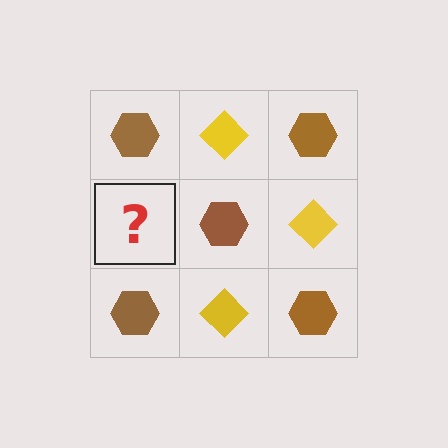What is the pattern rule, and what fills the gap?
The rule is that it alternates brown hexagon and yellow diamond in a checkerboard pattern. The gap should be filled with a yellow diamond.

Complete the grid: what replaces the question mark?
The question mark should be replaced with a yellow diamond.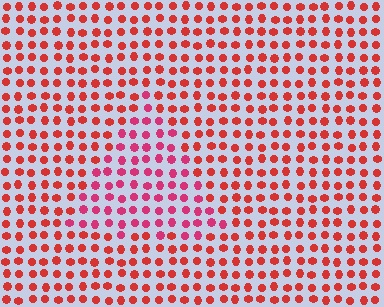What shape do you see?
I see a triangle.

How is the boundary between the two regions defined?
The boundary is defined purely by a slight shift in hue (about 26 degrees). Spacing, size, and orientation are identical on both sides.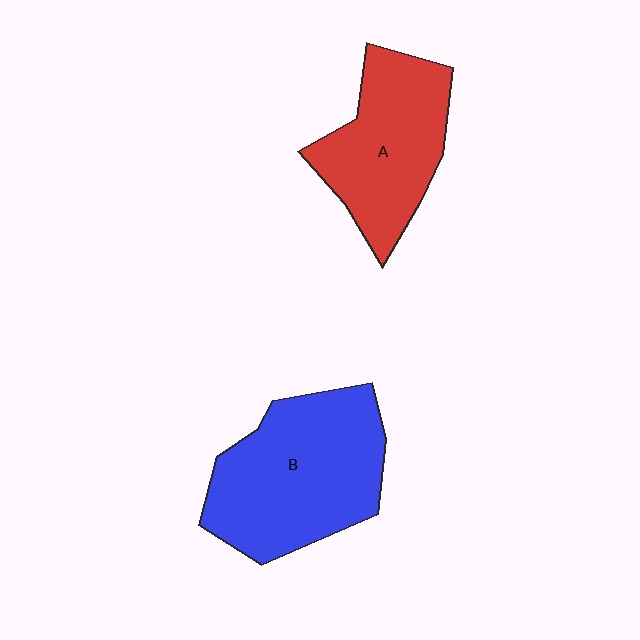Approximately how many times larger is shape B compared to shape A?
Approximately 1.3 times.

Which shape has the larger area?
Shape B (blue).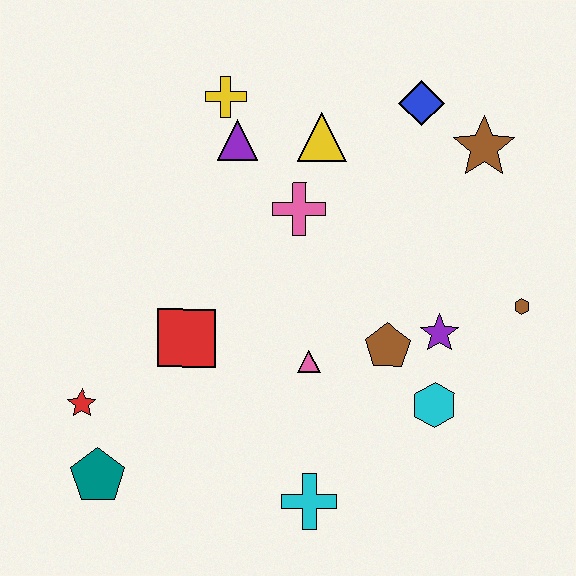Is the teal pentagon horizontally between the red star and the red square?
Yes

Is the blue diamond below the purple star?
No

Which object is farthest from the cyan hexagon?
The yellow cross is farthest from the cyan hexagon.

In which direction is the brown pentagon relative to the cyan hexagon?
The brown pentagon is above the cyan hexagon.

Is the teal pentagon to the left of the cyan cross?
Yes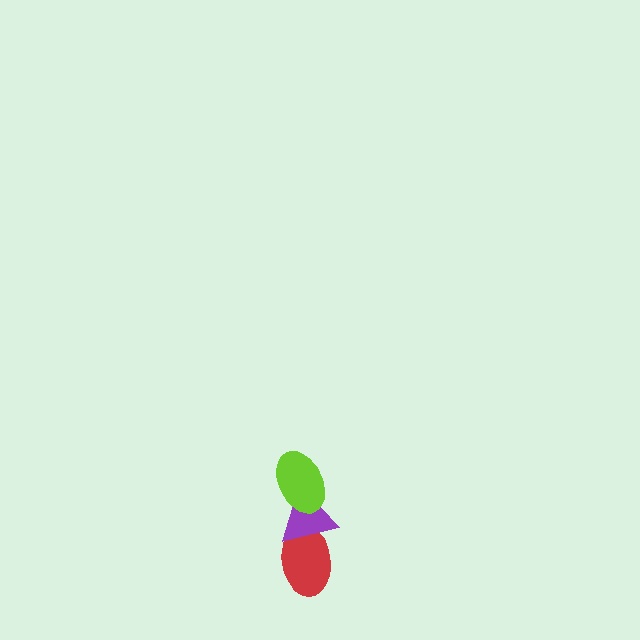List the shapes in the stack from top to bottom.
From top to bottom: the lime ellipse, the purple triangle, the red ellipse.